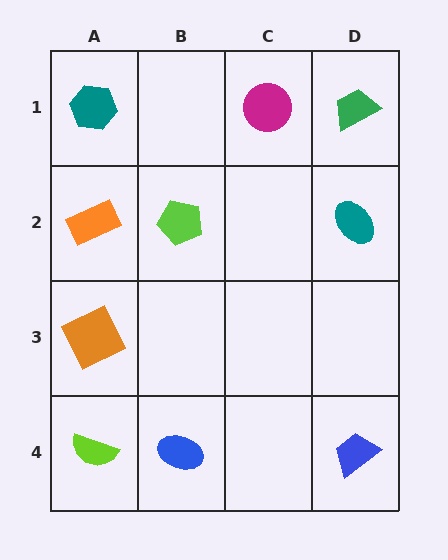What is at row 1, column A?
A teal hexagon.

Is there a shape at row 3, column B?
No, that cell is empty.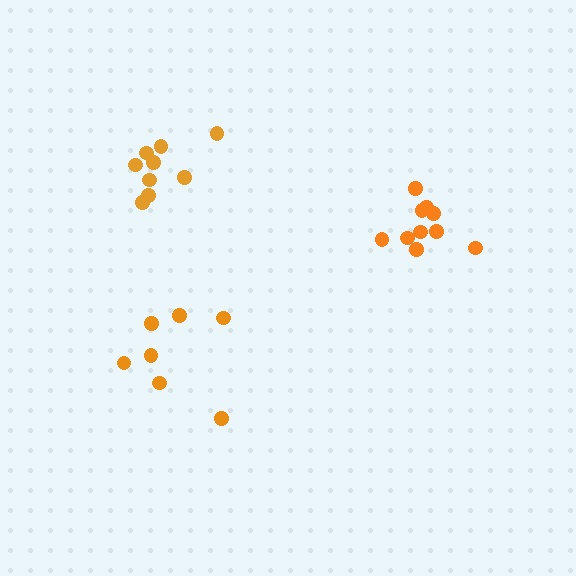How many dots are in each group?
Group 1: 10 dots, Group 2: 7 dots, Group 3: 9 dots (26 total).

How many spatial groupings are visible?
There are 3 spatial groupings.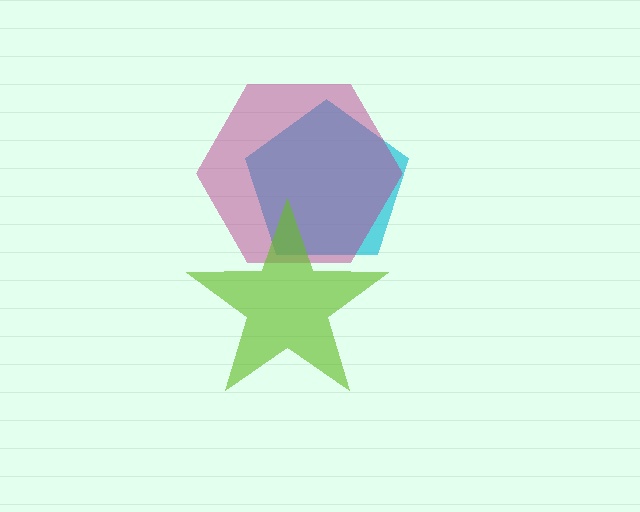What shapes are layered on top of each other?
The layered shapes are: a cyan pentagon, a magenta hexagon, a lime star.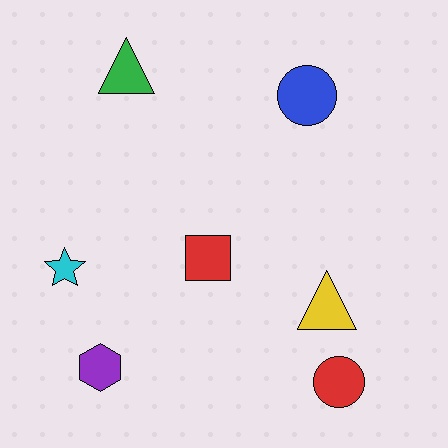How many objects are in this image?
There are 7 objects.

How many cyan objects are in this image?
There is 1 cyan object.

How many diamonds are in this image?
There are no diamonds.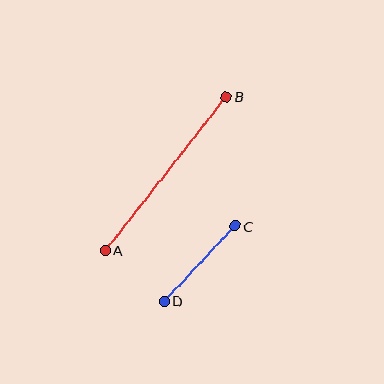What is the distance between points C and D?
The distance is approximately 104 pixels.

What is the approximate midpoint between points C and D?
The midpoint is at approximately (200, 264) pixels.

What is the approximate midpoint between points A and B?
The midpoint is at approximately (166, 174) pixels.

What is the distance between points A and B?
The distance is approximately 195 pixels.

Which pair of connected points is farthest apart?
Points A and B are farthest apart.